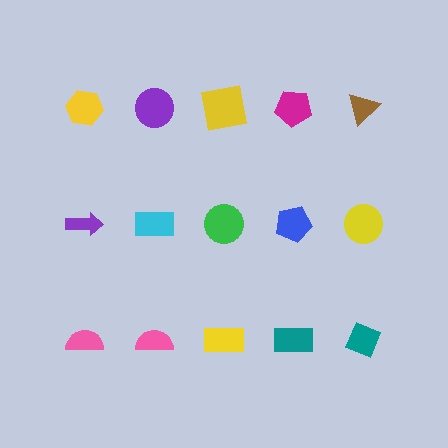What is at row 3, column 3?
A yellow rectangle.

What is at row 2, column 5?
A yellow circle.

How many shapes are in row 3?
5 shapes.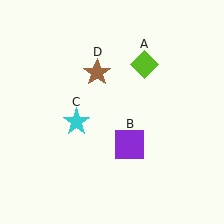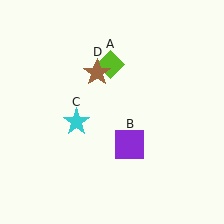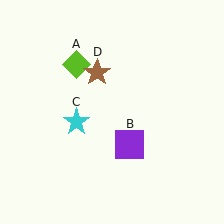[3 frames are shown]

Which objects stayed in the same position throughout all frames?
Purple square (object B) and cyan star (object C) and brown star (object D) remained stationary.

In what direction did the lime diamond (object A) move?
The lime diamond (object A) moved left.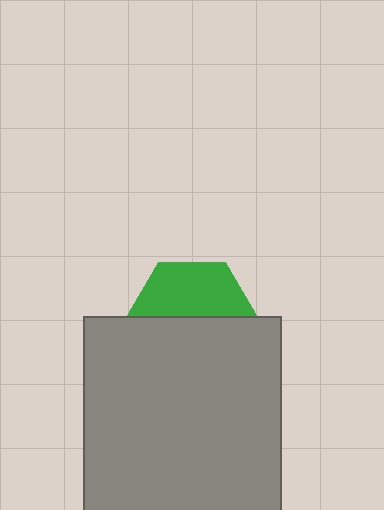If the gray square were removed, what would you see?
You would see the complete green hexagon.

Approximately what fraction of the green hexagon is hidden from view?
Roughly 56% of the green hexagon is hidden behind the gray square.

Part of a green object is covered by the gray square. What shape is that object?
It is a hexagon.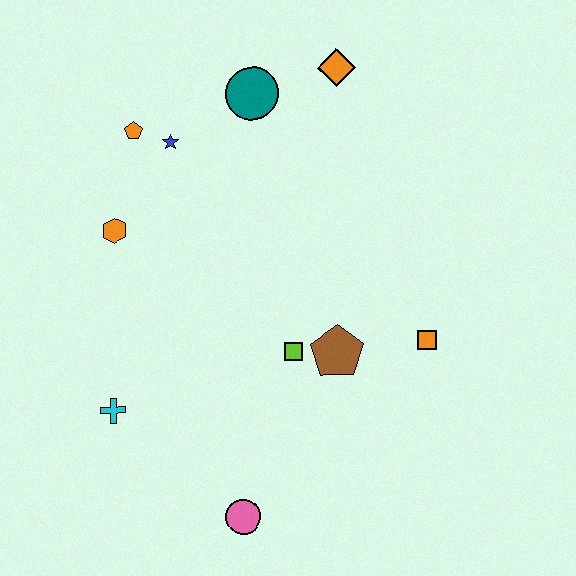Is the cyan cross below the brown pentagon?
Yes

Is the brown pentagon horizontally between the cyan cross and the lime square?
No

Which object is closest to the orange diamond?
The teal circle is closest to the orange diamond.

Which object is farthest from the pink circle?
The orange diamond is farthest from the pink circle.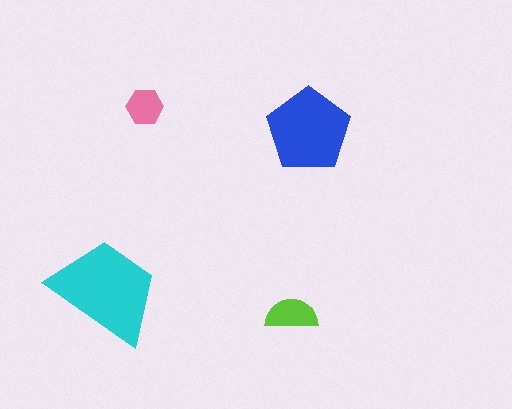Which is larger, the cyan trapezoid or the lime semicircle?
The cyan trapezoid.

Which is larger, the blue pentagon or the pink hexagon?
The blue pentagon.